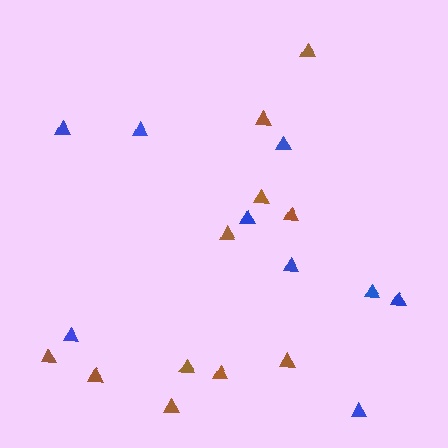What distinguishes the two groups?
There are 2 groups: one group of brown triangles (11) and one group of blue triangles (9).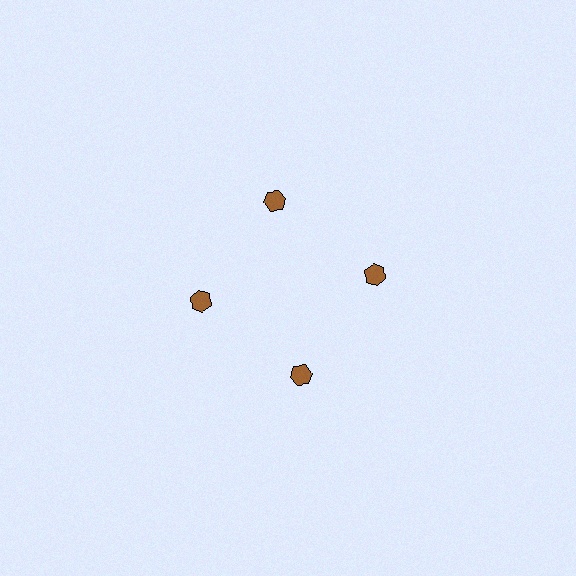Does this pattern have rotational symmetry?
Yes, this pattern has 4-fold rotational symmetry. It looks the same after rotating 90 degrees around the center.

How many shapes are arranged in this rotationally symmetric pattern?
There are 4 shapes, arranged in 4 groups of 1.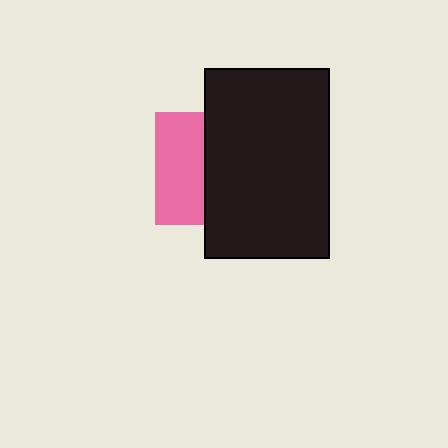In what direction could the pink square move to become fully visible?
The pink square could move left. That would shift it out from behind the black rectangle entirely.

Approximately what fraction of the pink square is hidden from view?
Roughly 58% of the pink square is hidden behind the black rectangle.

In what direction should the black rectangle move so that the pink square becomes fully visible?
The black rectangle should move right. That is the shortest direction to clear the overlap and leave the pink square fully visible.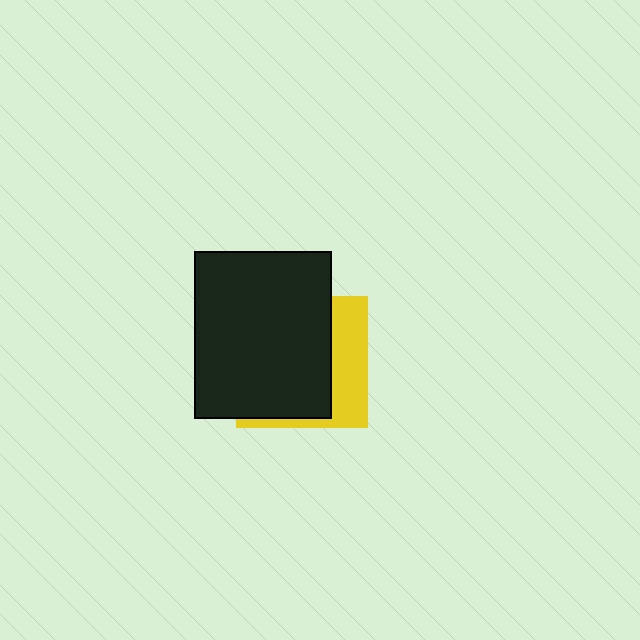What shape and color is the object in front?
The object in front is a black rectangle.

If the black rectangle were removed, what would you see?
You would see the complete yellow square.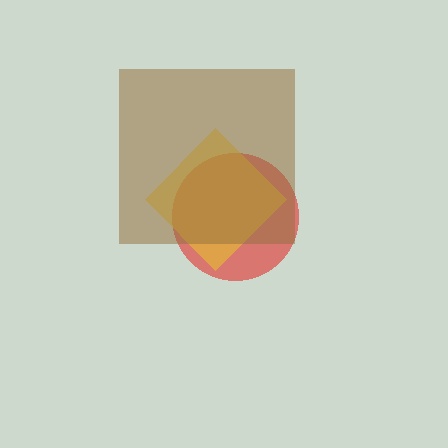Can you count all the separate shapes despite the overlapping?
Yes, there are 3 separate shapes.